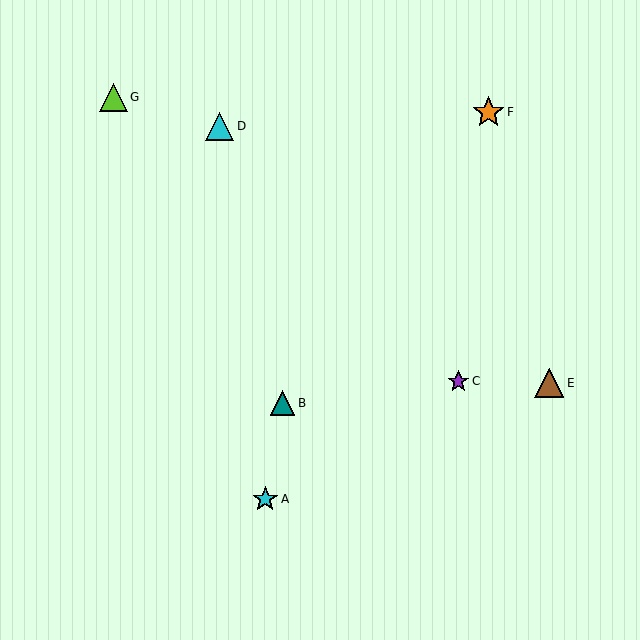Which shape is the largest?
The orange star (labeled F) is the largest.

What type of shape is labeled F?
Shape F is an orange star.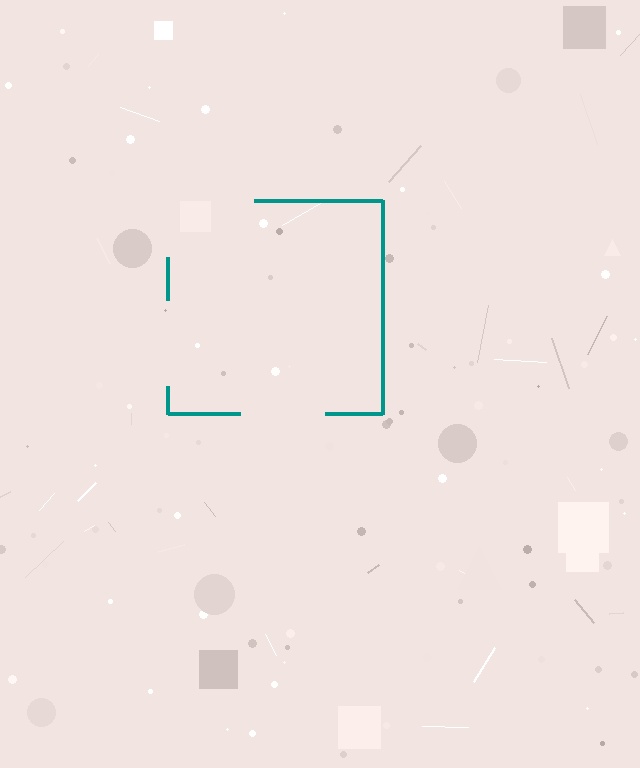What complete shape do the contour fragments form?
The contour fragments form a square.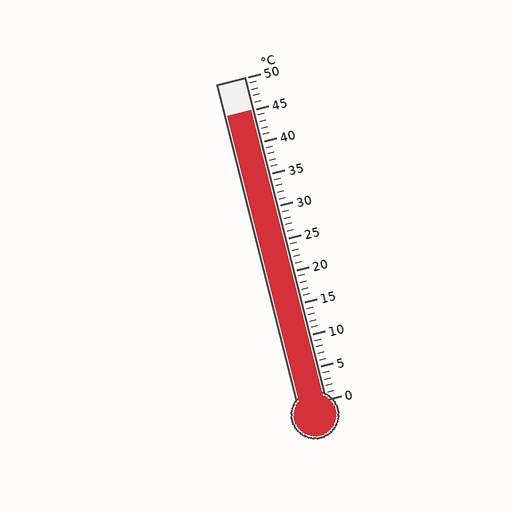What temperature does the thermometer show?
The thermometer shows approximately 45°C.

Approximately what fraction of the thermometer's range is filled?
The thermometer is filled to approximately 90% of its range.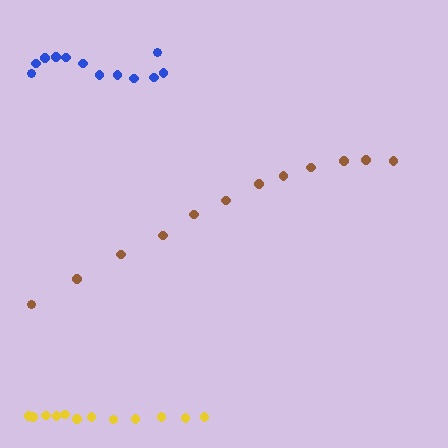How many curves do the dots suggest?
There are 3 distinct paths.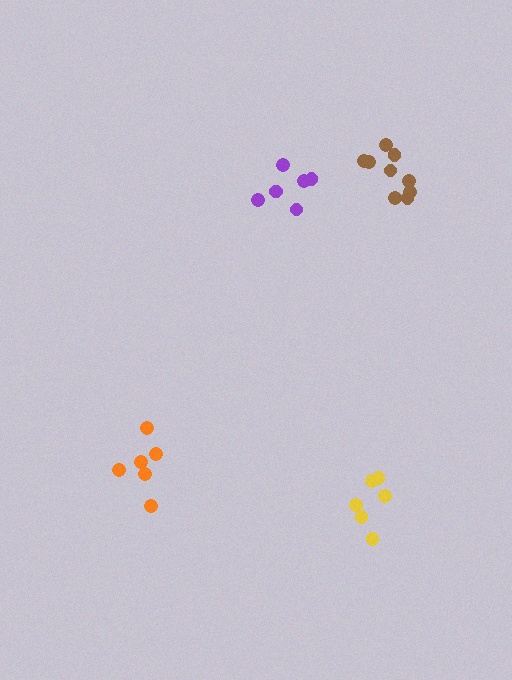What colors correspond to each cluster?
The clusters are colored: brown, yellow, purple, orange.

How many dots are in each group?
Group 1: 9 dots, Group 2: 6 dots, Group 3: 6 dots, Group 4: 6 dots (27 total).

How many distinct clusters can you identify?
There are 4 distinct clusters.